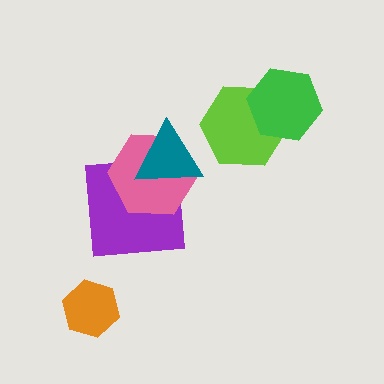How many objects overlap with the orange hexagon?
0 objects overlap with the orange hexagon.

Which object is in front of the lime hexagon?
The green hexagon is in front of the lime hexagon.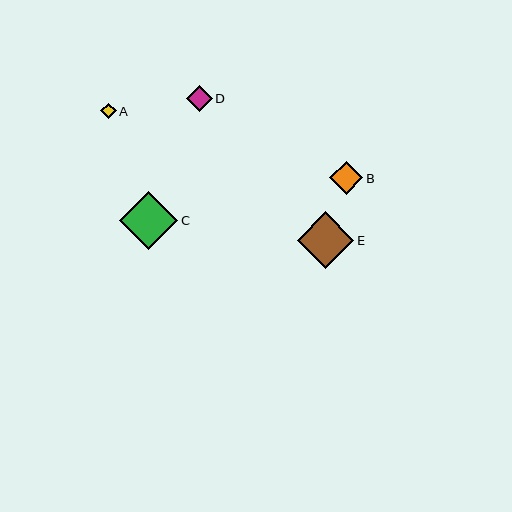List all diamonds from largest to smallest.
From largest to smallest: C, E, B, D, A.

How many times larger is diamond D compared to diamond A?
Diamond D is approximately 1.7 times the size of diamond A.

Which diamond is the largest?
Diamond C is the largest with a size of approximately 59 pixels.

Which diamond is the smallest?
Diamond A is the smallest with a size of approximately 16 pixels.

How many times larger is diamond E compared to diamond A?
Diamond E is approximately 3.7 times the size of diamond A.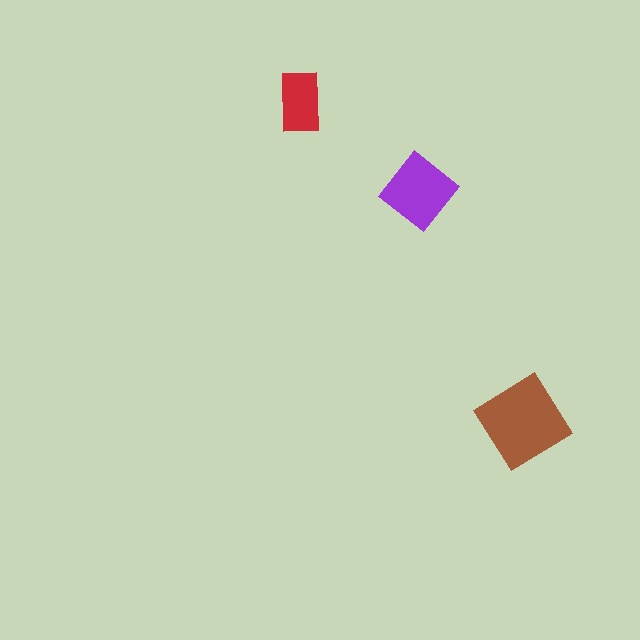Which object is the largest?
The brown diamond.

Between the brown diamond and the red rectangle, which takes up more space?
The brown diamond.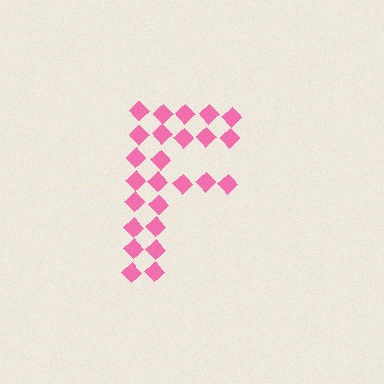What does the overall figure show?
The overall figure shows the letter F.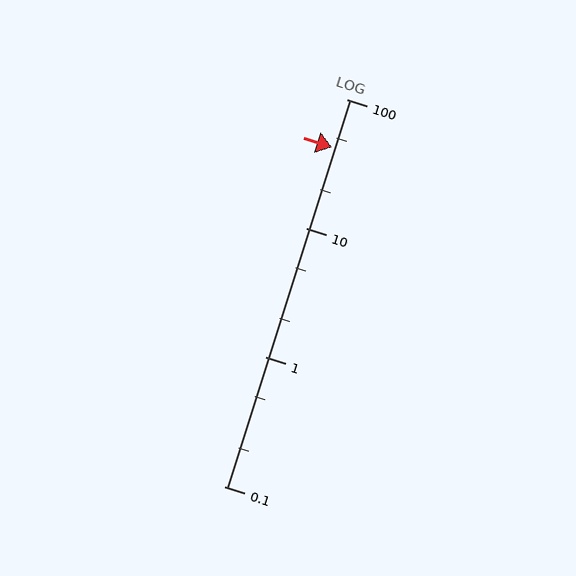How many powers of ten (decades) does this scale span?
The scale spans 3 decades, from 0.1 to 100.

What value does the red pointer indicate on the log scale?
The pointer indicates approximately 42.